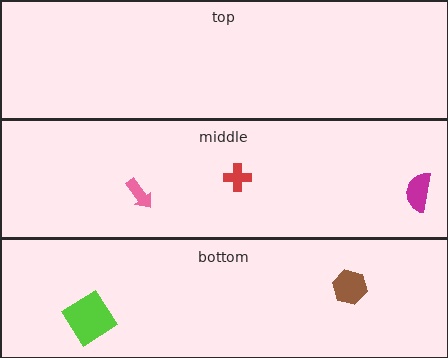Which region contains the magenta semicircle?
The middle region.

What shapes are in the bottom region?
The lime diamond, the brown hexagon.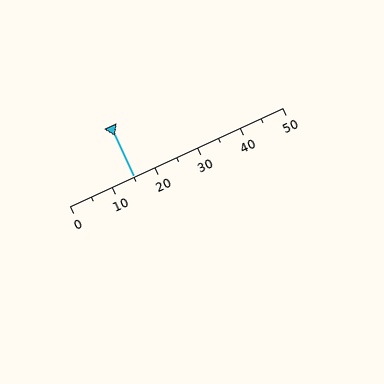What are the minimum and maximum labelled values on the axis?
The axis runs from 0 to 50.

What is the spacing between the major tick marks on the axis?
The major ticks are spaced 10 apart.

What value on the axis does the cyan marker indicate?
The marker indicates approximately 15.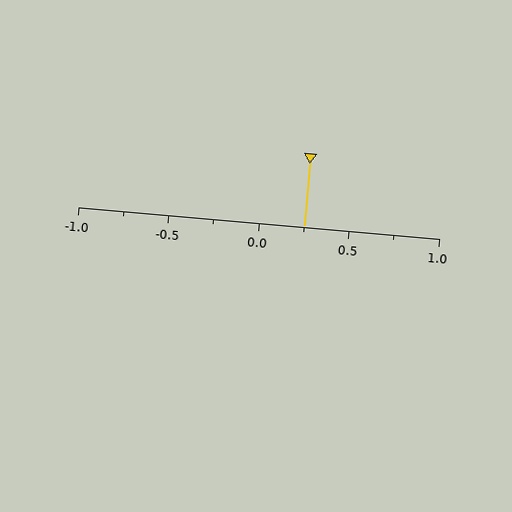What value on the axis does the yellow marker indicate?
The marker indicates approximately 0.25.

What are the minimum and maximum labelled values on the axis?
The axis runs from -1.0 to 1.0.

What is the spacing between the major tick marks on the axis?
The major ticks are spaced 0.5 apart.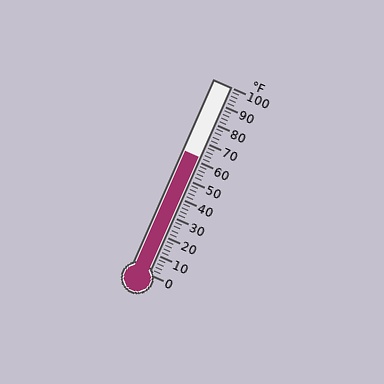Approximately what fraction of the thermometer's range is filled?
The thermometer is filled to approximately 60% of its range.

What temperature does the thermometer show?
The thermometer shows approximately 62°F.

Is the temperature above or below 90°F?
The temperature is below 90°F.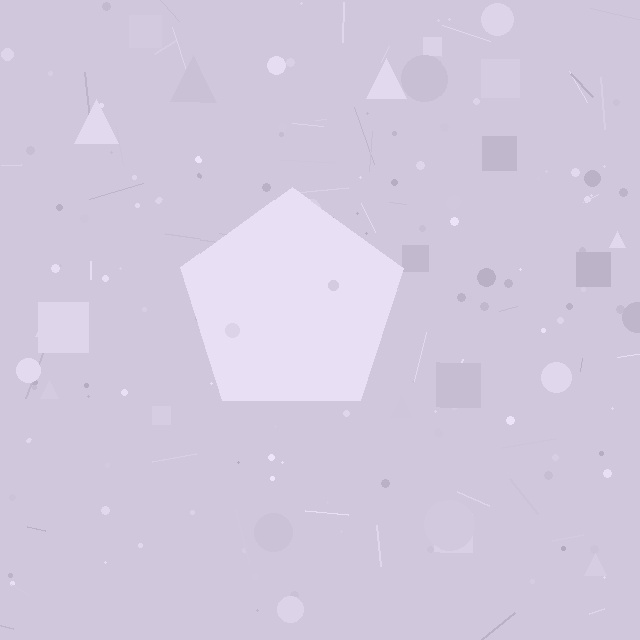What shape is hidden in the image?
A pentagon is hidden in the image.